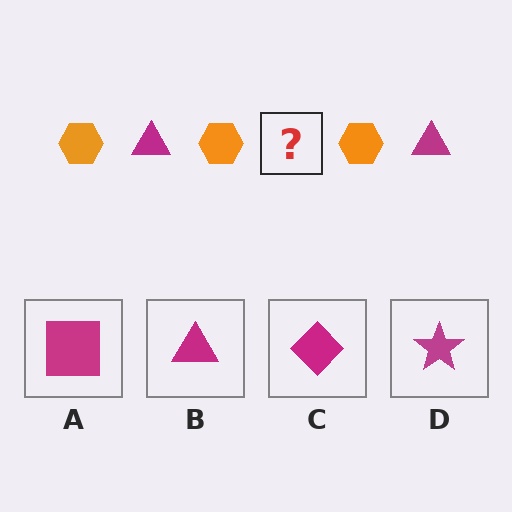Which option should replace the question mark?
Option B.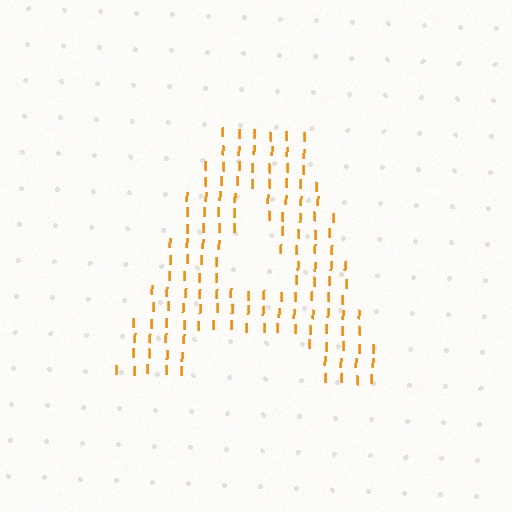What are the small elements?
The small elements are letter I's.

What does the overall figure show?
The overall figure shows the letter A.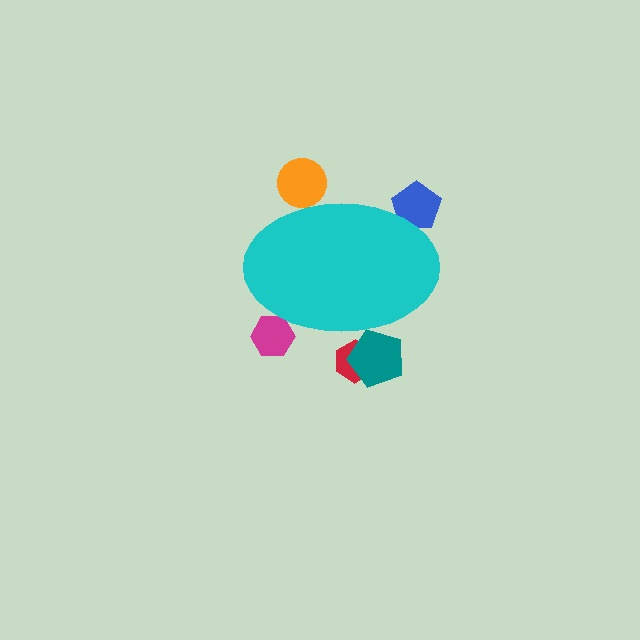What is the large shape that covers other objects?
A cyan ellipse.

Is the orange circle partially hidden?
Yes, the orange circle is partially hidden behind the cyan ellipse.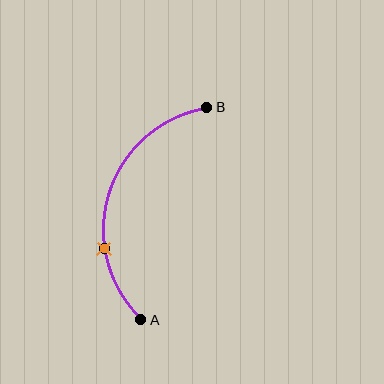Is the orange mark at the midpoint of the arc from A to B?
No. The orange mark lies on the arc but is closer to endpoint A. The arc midpoint would be at the point on the curve equidistant along the arc from both A and B.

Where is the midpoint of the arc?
The arc midpoint is the point on the curve farthest from the straight line joining A and B. It sits to the left of that line.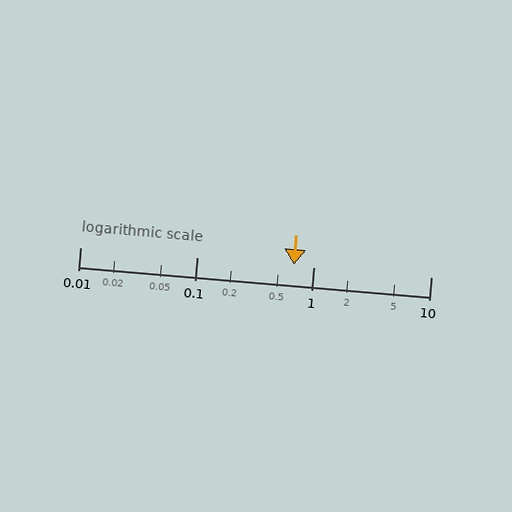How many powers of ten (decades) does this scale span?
The scale spans 3 decades, from 0.01 to 10.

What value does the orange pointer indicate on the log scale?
The pointer indicates approximately 0.67.